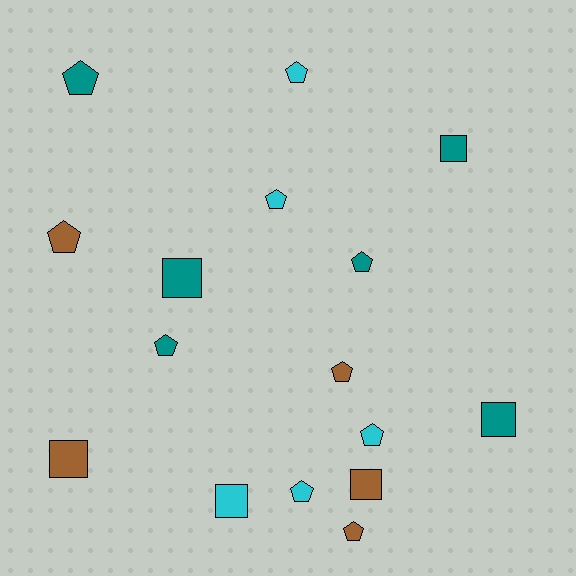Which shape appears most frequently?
Pentagon, with 10 objects.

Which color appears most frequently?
Teal, with 6 objects.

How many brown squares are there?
There are 2 brown squares.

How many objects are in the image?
There are 16 objects.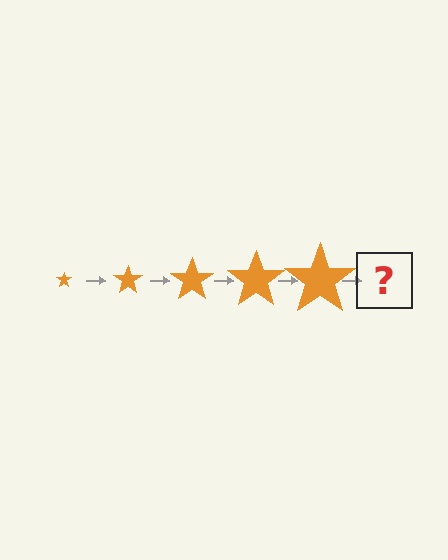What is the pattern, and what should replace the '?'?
The pattern is that the star gets progressively larger each step. The '?' should be an orange star, larger than the previous one.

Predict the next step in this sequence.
The next step is an orange star, larger than the previous one.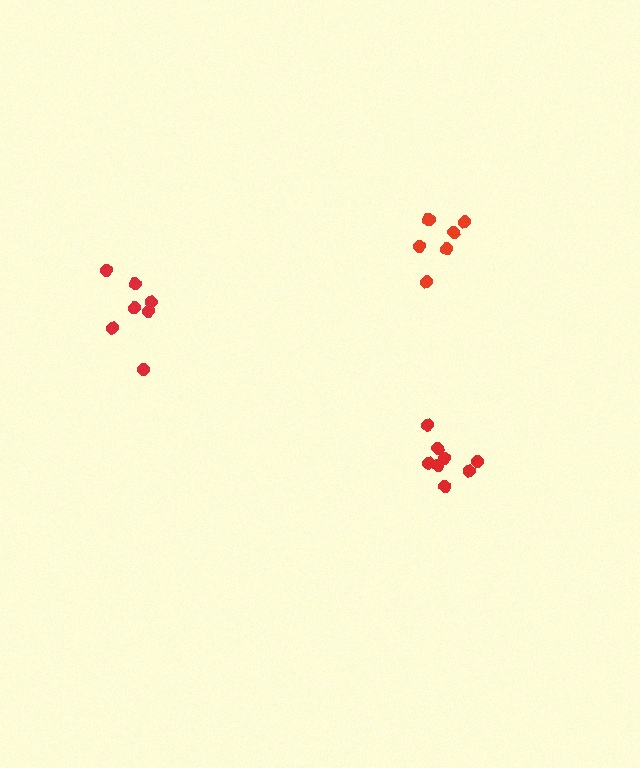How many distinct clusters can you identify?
There are 3 distinct clusters.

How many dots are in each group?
Group 1: 8 dots, Group 2: 6 dots, Group 3: 7 dots (21 total).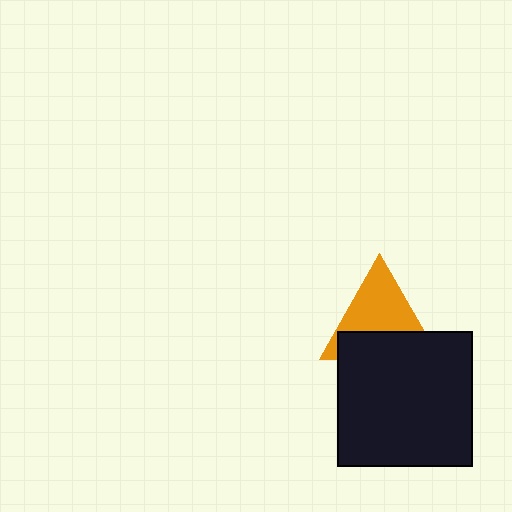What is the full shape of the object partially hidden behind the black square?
The partially hidden object is an orange triangle.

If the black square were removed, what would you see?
You would see the complete orange triangle.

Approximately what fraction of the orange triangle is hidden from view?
Roughly 41% of the orange triangle is hidden behind the black square.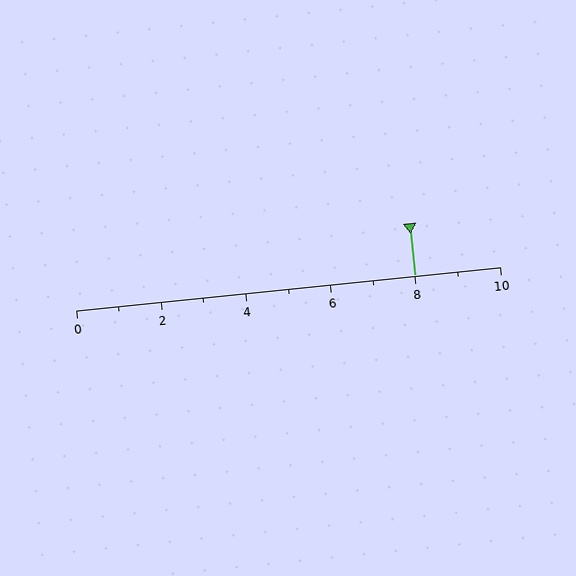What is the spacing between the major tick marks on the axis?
The major ticks are spaced 2 apart.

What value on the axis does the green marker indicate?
The marker indicates approximately 8.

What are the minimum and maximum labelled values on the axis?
The axis runs from 0 to 10.